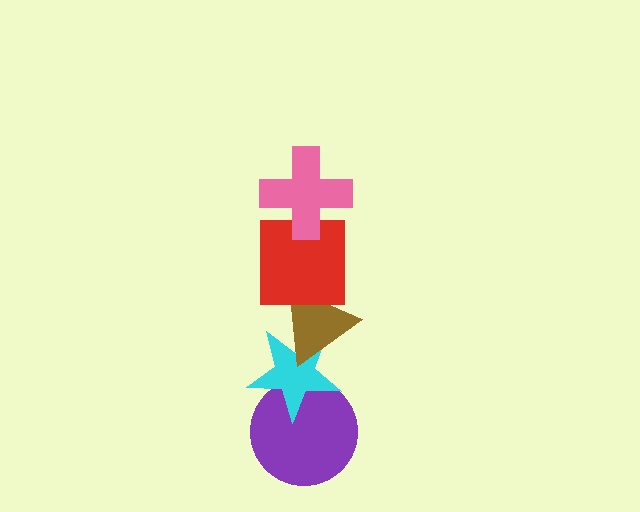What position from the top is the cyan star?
The cyan star is 4th from the top.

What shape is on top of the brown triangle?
The red square is on top of the brown triangle.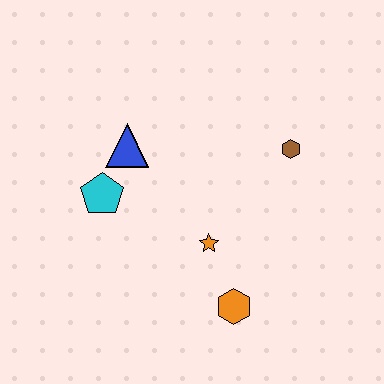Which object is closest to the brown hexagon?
The orange star is closest to the brown hexagon.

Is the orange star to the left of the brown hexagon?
Yes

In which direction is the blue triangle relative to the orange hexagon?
The blue triangle is above the orange hexagon.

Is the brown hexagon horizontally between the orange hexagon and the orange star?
No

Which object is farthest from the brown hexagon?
The cyan pentagon is farthest from the brown hexagon.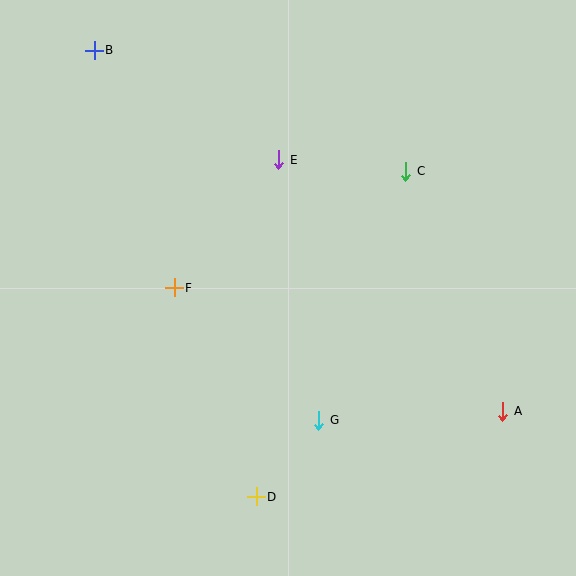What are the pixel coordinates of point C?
Point C is at (406, 171).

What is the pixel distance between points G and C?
The distance between G and C is 264 pixels.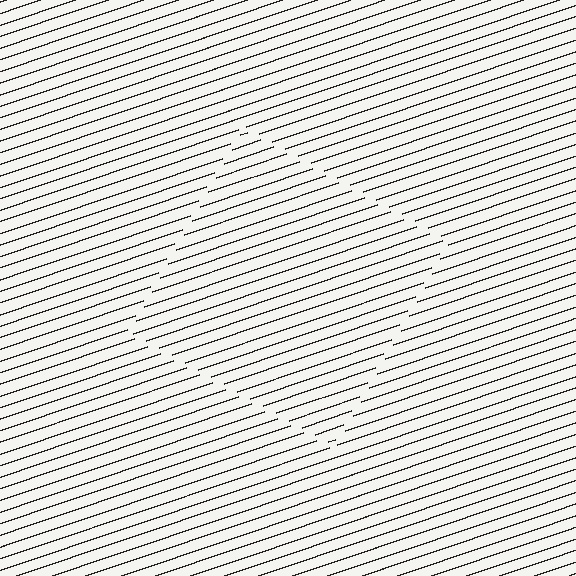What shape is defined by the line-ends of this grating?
An illusory square. The interior of the shape contains the same grating, shifted by half a period — the contour is defined by the phase discontinuity where line-ends from the inner and outer gratings abut.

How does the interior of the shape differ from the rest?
The interior of the shape contains the same grating, shifted by half a period — the contour is defined by the phase discontinuity where line-ends from the inner and outer gratings abut.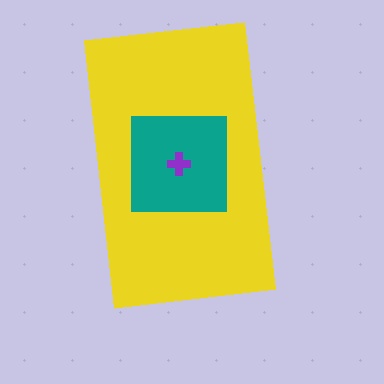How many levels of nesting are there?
3.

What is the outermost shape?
The yellow rectangle.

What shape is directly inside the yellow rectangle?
The teal square.